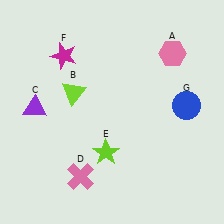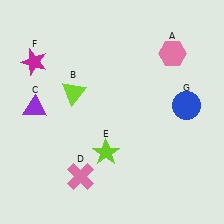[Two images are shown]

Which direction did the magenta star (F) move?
The magenta star (F) moved left.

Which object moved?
The magenta star (F) moved left.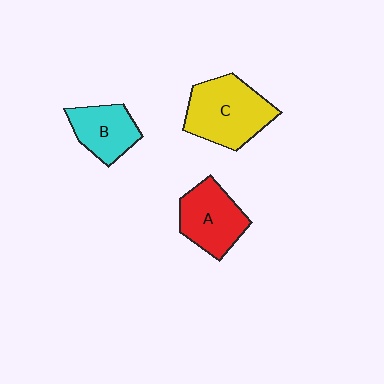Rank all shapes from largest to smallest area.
From largest to smallest: C (yellow), A (red), B (cyan).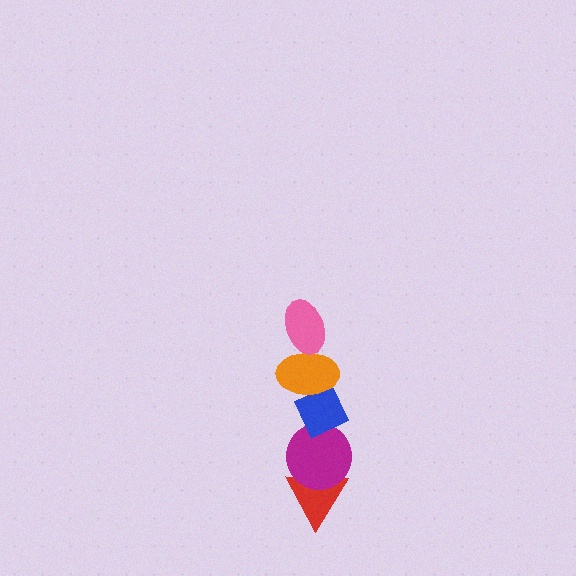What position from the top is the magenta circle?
The magenta circle is 4th from the top.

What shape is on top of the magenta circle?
The blue diamond is on top of the magenta circle.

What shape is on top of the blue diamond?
The orange ellipse is on top of the blue diamond.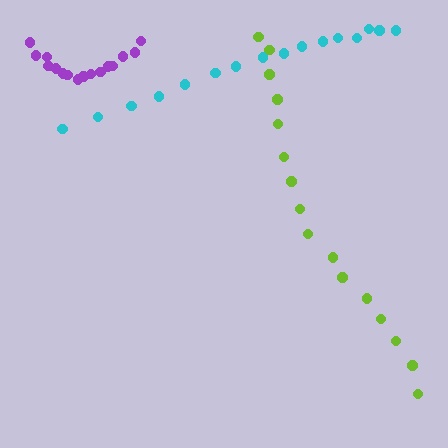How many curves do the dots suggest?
There are 3 distinct paths.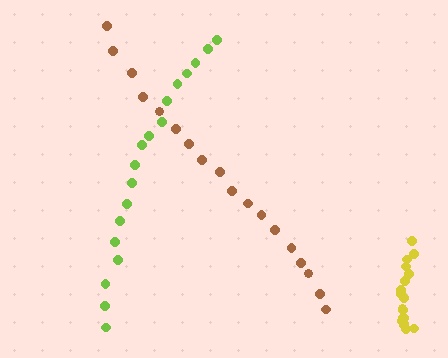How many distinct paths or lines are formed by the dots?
There are 3 distinct paths.